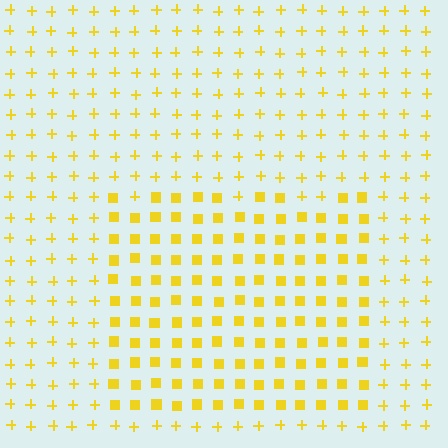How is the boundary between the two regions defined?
The boundary is defined by a change in element shape: squares inside vs. plus signs outside. All elements share the same color and spacing.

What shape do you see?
I see a rectangle.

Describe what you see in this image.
The image is filled with small yellow elements arranged in a uniform grid. A rectangle-shaped region contains squares, while the surrounding area contains plus signs. The boundary is defined purely by the change in element shape.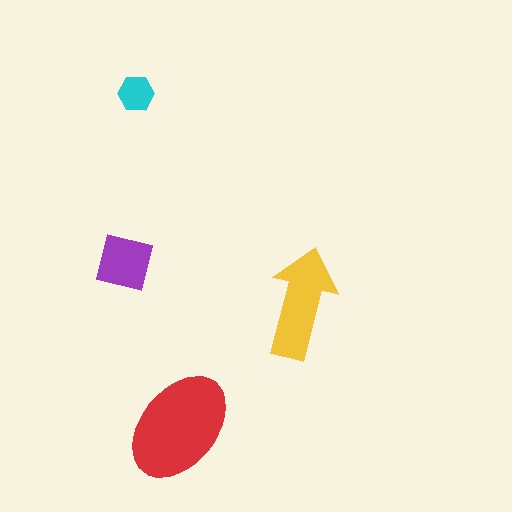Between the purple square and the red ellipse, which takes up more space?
The red ellipse.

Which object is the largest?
The red ellipse.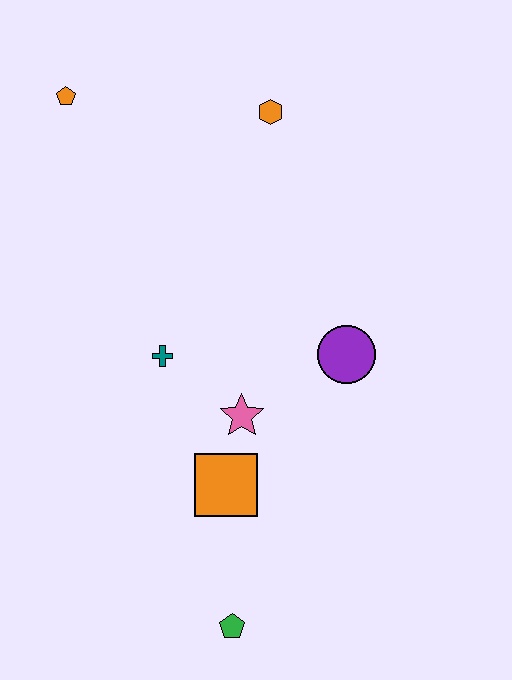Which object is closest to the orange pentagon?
The orange hexagon is closest to the orange pentagon.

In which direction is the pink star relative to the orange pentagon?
The pink star is below the orange pentagon.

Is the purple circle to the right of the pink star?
Yes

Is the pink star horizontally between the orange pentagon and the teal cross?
No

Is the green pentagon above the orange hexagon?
No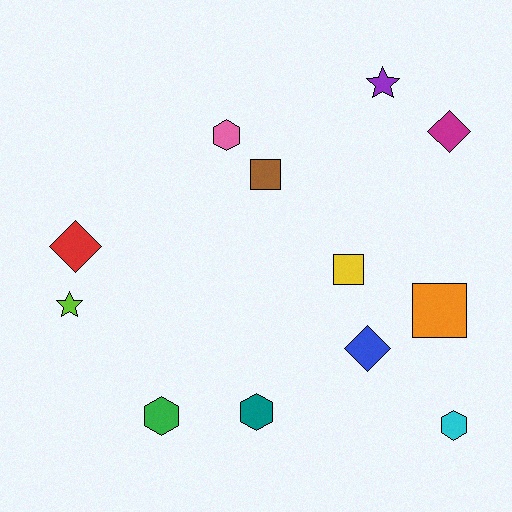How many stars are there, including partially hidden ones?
There are 2 stars.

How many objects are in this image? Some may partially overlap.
There are 12 objects.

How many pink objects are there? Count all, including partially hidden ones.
There is 1 pink object.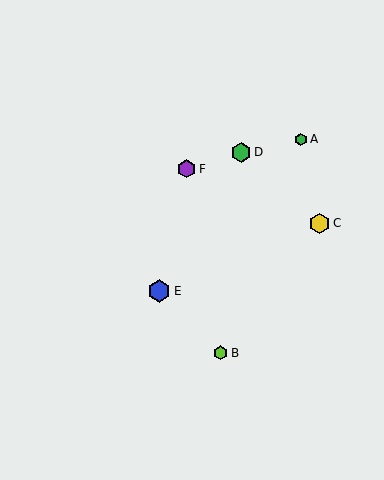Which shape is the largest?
The blue hexagon (labeled E) is the largest.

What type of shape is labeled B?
Shape B is a lime hexagon.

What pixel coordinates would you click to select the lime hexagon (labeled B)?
Click at (221, 353) to select the lime hexagon B.